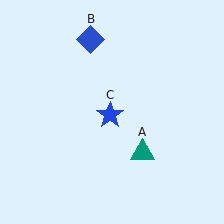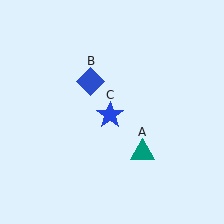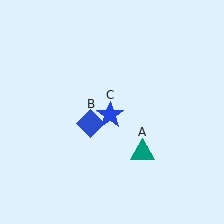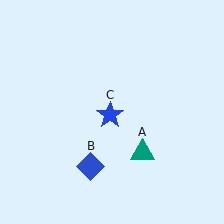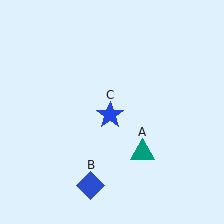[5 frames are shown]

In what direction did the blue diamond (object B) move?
The blue diamond (object B) moved down.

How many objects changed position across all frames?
1 object changed position: blue diamond (object B).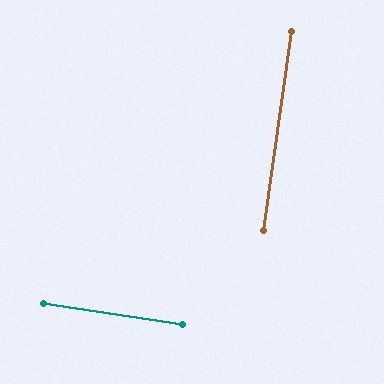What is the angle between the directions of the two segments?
Approximately 90 degrees.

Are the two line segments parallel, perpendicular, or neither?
Perpendicular — they meet at approximately 90°.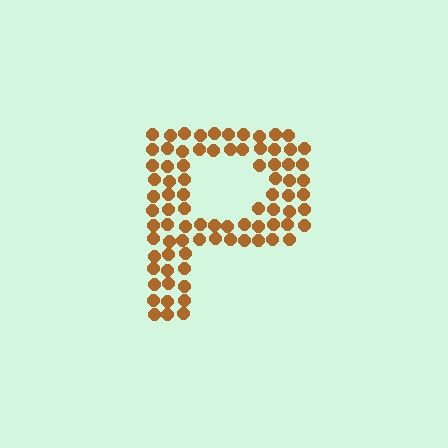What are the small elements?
The small elements are circles.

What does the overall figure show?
The overall figure shows the letter P.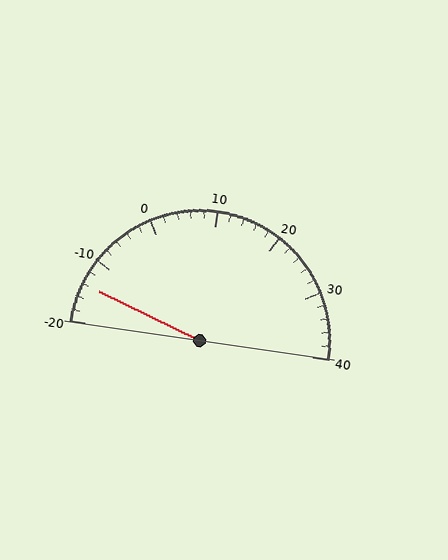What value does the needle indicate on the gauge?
The needle indicates approximately -14.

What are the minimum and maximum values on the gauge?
The gauge ranges from -20 to 40.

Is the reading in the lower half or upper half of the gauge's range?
The reading is in the lower half of the range (-20 to 40).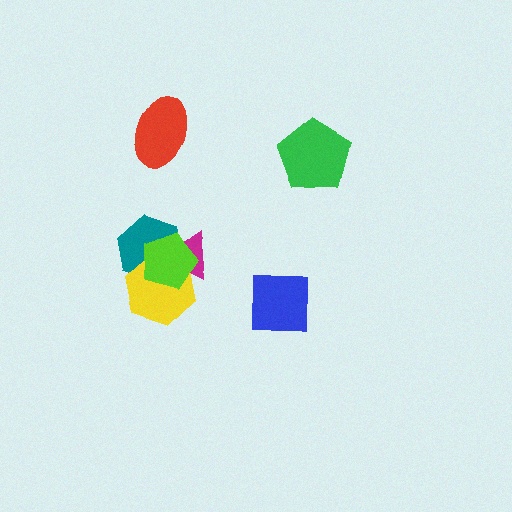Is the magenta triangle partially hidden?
Yes, it is partially covered by another shape.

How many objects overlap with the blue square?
0 objects overlap with the blue square.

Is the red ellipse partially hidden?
No, no other shape covers it.